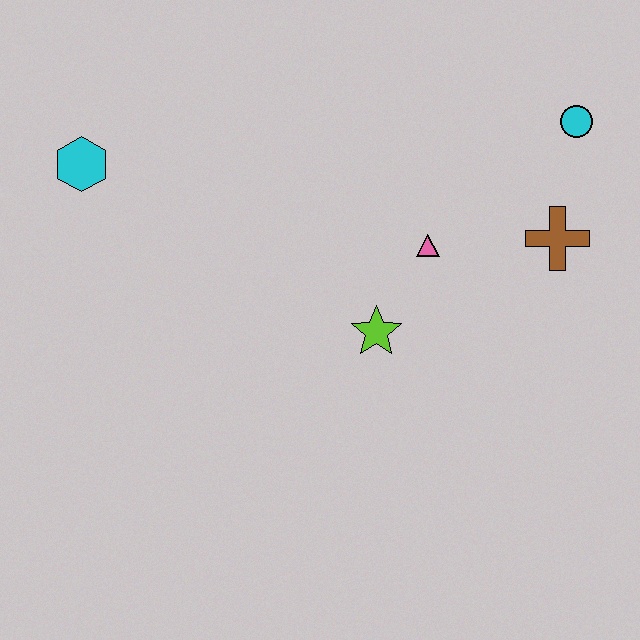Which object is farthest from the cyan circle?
The cyan hexagon is farthest from the cyan circle.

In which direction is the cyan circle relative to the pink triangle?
The cyan circle is to the right of the pink triangle.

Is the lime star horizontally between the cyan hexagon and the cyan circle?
Yes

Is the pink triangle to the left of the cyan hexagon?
No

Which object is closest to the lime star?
The pink triangle is closest to the lime star.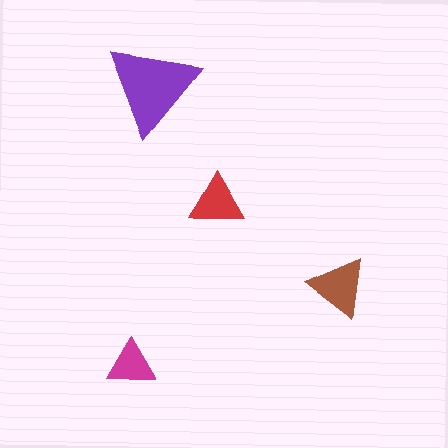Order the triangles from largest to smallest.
the purple one, the brown one, the red one, the magenta one.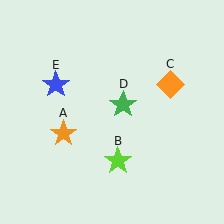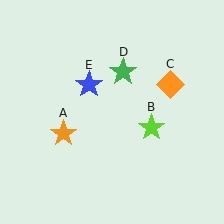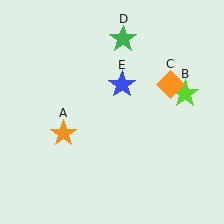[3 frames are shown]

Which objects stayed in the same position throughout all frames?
Orange star (object A) and orange diamond (object C) remained stationary.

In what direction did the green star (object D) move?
The green star (object D) moved up.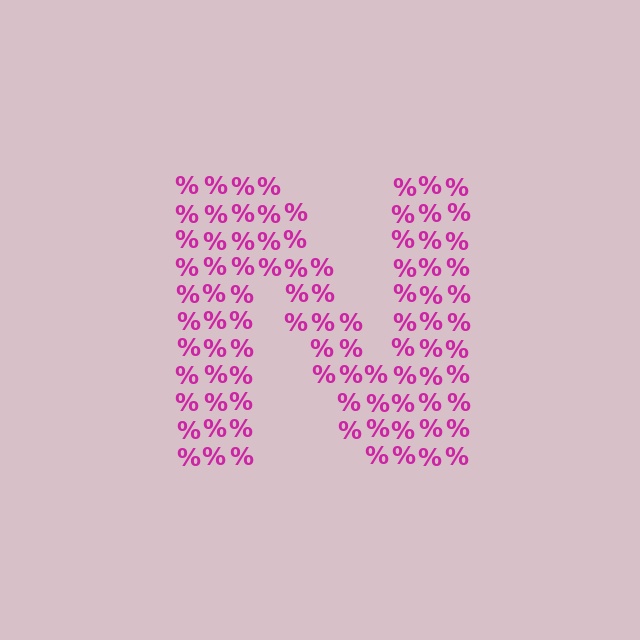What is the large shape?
The large shape is the letter N.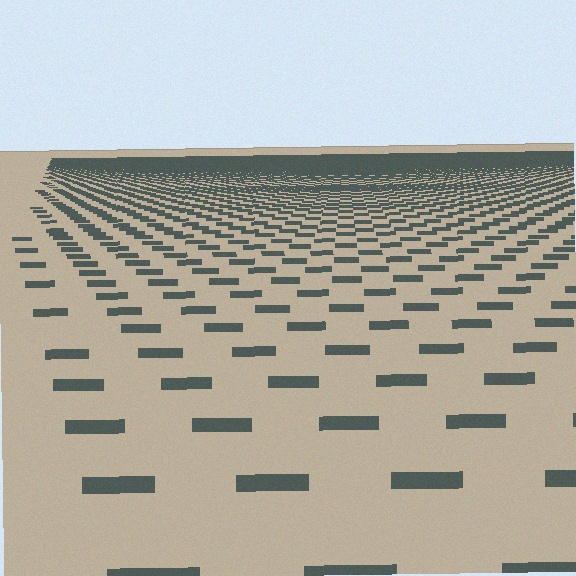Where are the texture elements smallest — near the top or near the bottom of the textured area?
Near the top.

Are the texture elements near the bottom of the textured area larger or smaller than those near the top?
Larger. Near the bottom, elements are closer to the viewer and appear at a bigger on-screen size.